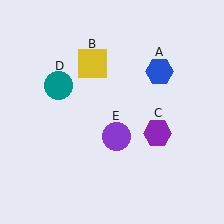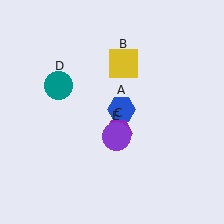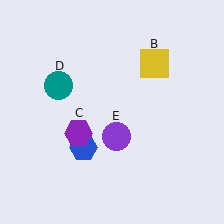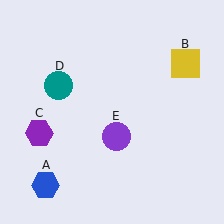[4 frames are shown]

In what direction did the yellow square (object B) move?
The yellow square (object B) moved right.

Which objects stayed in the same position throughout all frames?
Teal circle (object D) and purple circle (object E) remained stationary.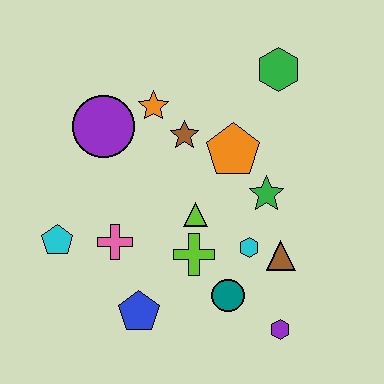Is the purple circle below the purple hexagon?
No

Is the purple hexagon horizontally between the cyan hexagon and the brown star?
No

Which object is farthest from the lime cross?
The green hexagon is farthest from the lime cross.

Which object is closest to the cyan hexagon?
The brown triangle is closest to the cyan hexagon.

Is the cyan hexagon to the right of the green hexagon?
No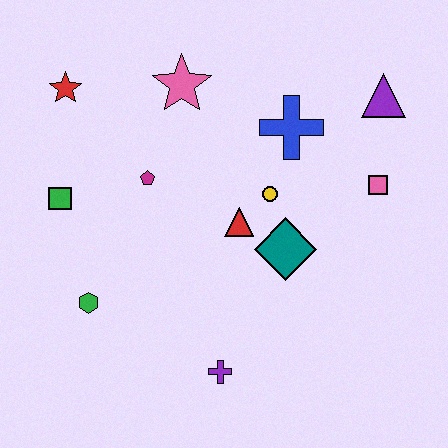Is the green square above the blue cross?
No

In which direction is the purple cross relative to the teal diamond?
The purple cross is below the teal diamond.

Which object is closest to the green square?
The magenta pentagon is closest to the green square.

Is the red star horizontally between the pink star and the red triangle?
No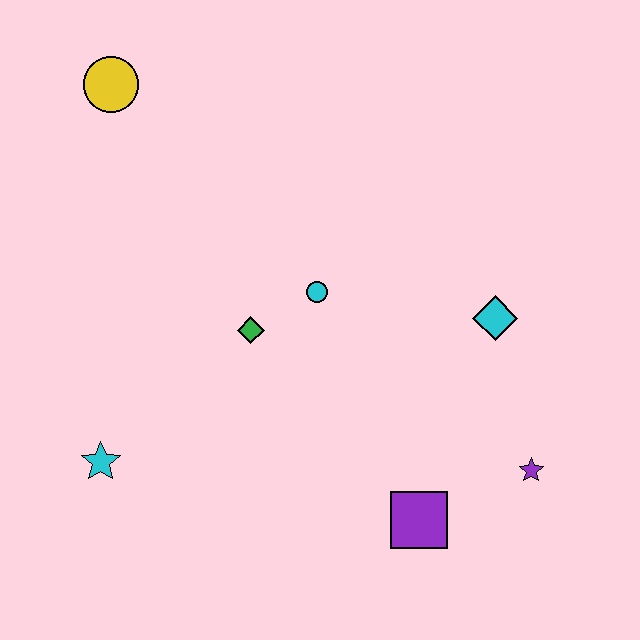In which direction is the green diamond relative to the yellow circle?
The green diamond is below the yellow circle.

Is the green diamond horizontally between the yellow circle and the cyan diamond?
Yes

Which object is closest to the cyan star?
The green diamond is closest to the cyan star.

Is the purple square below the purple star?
Yes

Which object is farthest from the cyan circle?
The yellow circle is farthest from the cyan circle.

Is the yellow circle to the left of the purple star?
Yes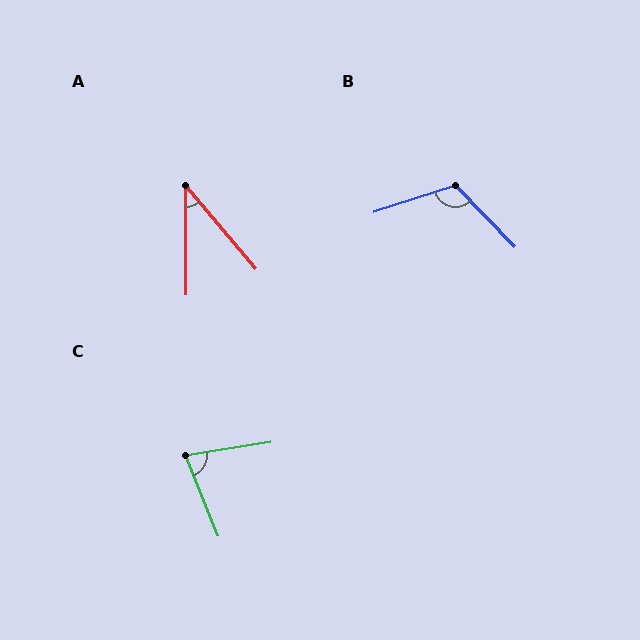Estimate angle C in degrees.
Approximately 77 degrees.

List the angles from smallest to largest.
A (40°), C (77°), B (116°).